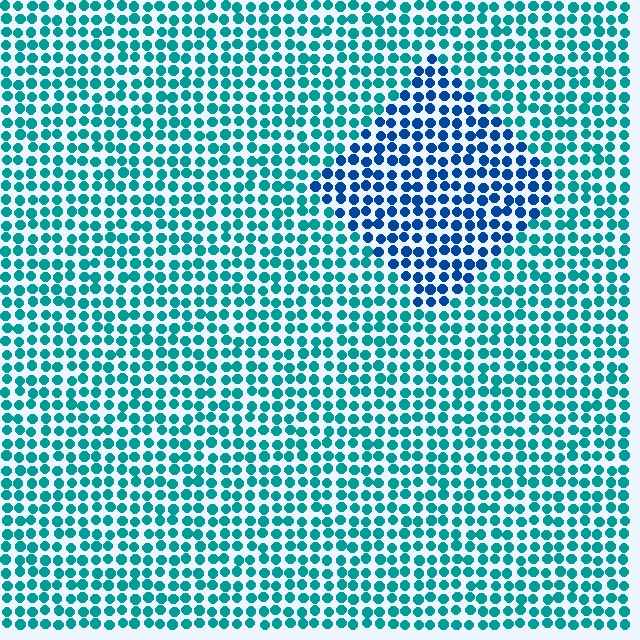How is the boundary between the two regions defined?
The boundary is defined purely by a slight shift in hue (about 36 degrees). Spacing, size, and orientation are identical on both sides.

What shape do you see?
I see a diamond.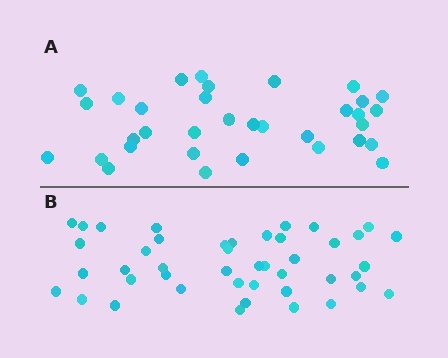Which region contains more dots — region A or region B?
Region B (the bottom region) has more dots.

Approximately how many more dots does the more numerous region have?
Region B has roughly 10 or so more dots than region A.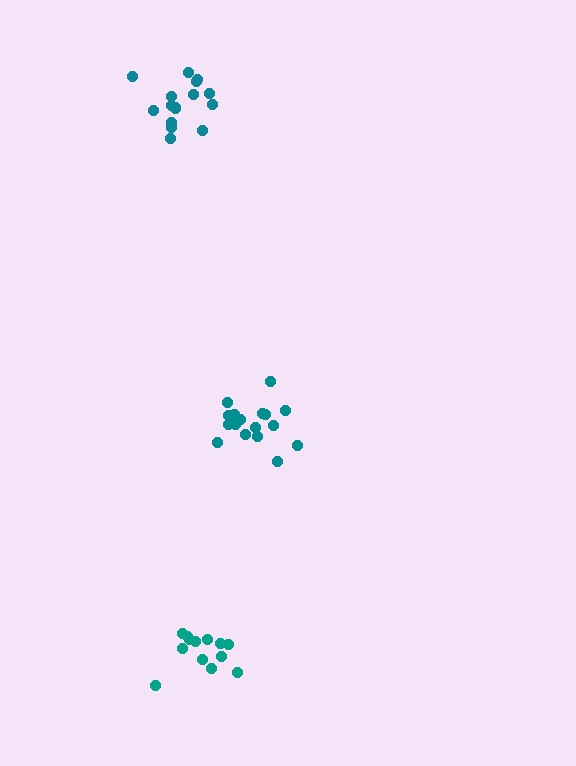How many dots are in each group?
Group 1: 16 dots, Group 2: 13 dots, Group 3: 17 dots (46 total).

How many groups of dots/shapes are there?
There are 3 groups.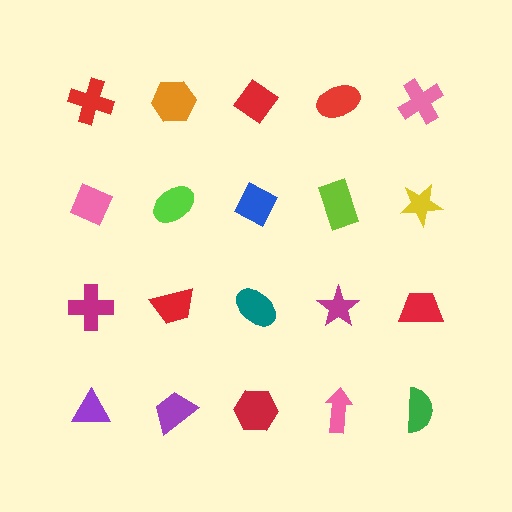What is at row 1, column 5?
A pink cross.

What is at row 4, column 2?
A purple trapezoid.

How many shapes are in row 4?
5 shapes.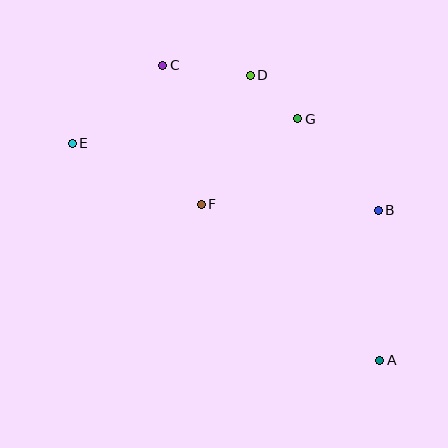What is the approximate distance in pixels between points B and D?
The distance between B and D is approximately 186 pixels.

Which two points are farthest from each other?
Points A and E are farthest from each other.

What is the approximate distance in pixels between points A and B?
The distance between A and B is approximately 150 pixels.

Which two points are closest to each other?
Points D and G are closest to each other.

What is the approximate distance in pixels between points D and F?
The distance between D and F is approximately 138 pixels.